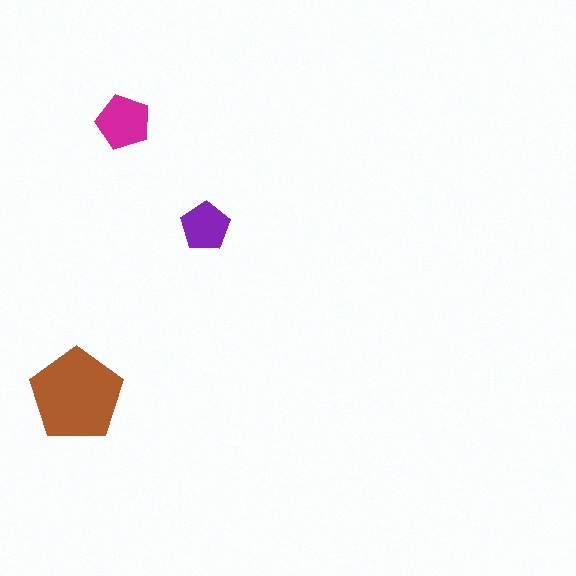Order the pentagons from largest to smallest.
the brown one, the magenta one, the purple one.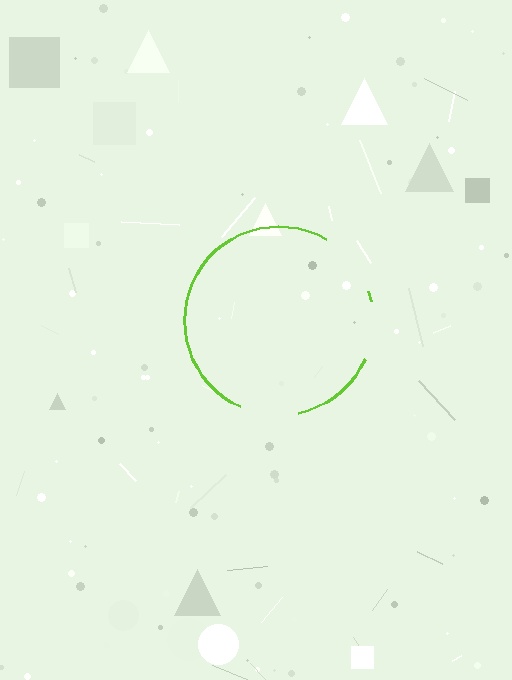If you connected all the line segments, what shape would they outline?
They would outline a circle.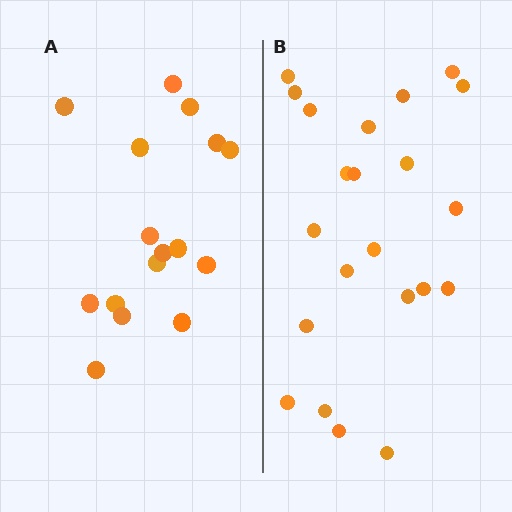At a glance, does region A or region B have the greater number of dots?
Region B (the right region) has more dots.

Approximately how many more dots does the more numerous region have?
Region B has about 6 more dots than region A.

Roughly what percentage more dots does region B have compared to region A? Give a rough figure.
About 40% more.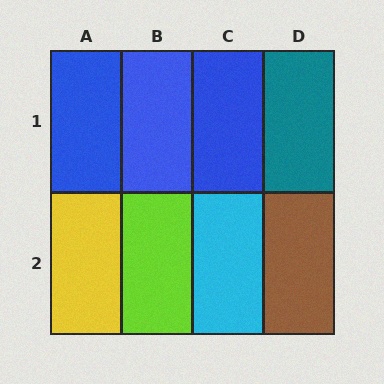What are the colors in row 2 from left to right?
Yellow, lime, cyan, brown.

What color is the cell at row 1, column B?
Blue.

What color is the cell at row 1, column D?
Teal.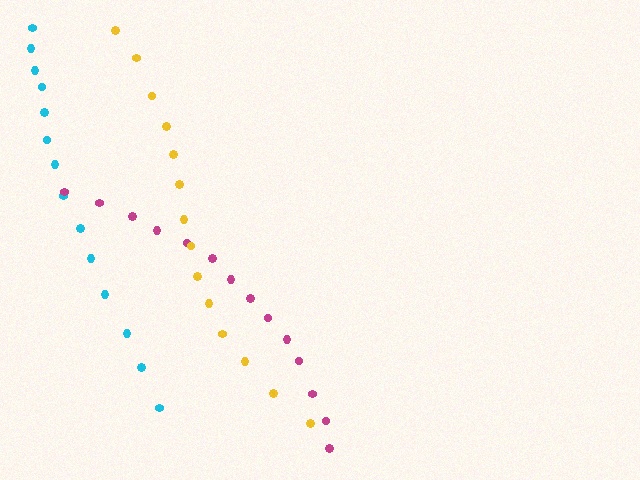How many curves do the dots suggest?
There are 3 distinct paths.